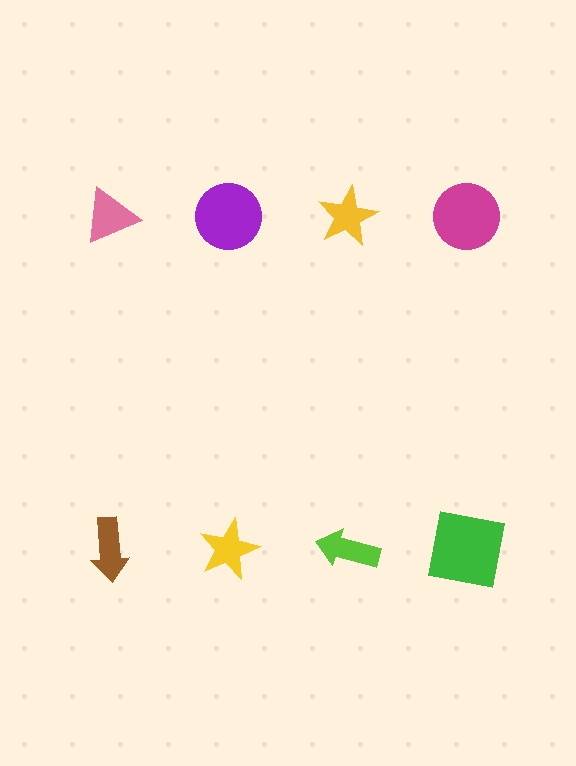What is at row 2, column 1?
A brown arrow.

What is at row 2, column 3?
A lime arrow.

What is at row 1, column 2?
A purple circle.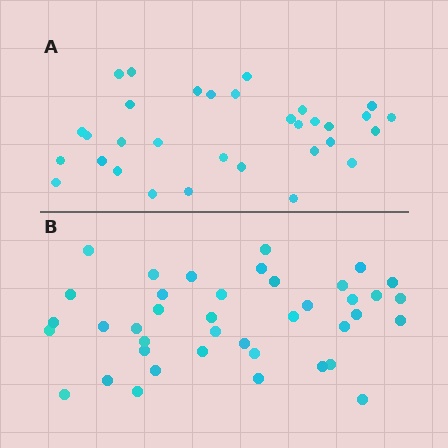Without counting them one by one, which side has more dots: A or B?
Region B (the bottom region) has more dots.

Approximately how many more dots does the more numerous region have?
Region B has roughly 8 or so more dots than region A.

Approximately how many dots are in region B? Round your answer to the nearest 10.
About 40 dots.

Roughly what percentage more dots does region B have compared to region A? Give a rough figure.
About 25% more.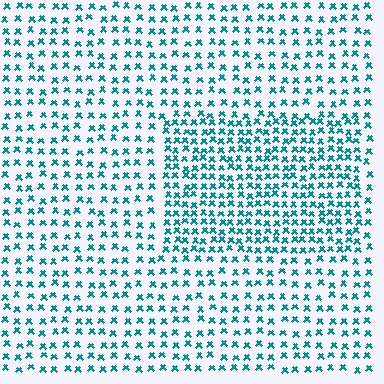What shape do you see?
I see a rectangle.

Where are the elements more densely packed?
The elements are more densely packed inside the rectangle boundary.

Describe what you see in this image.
The image contains small teal elements arranged at two different densities. A rectangle-shaped region is visible where the elements are more densely packed than the surrounding area.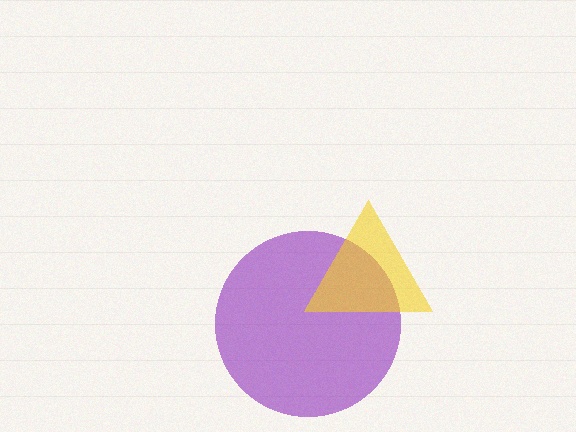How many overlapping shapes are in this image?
There are 2 overlapping shapes in the image.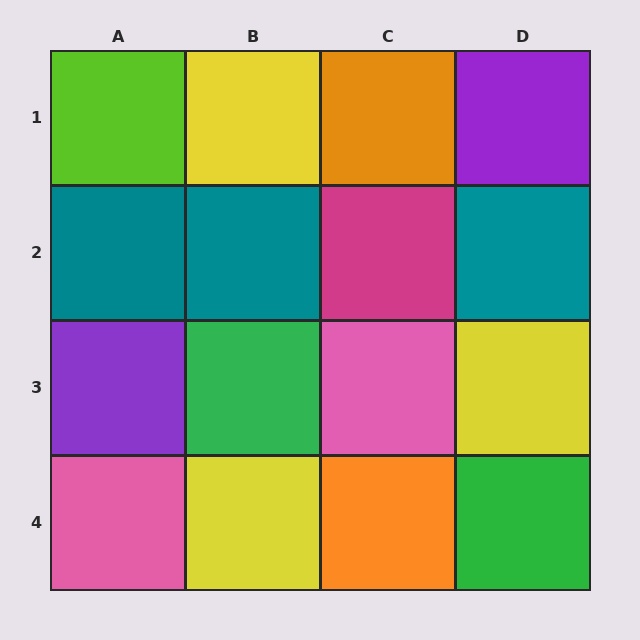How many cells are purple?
2 cells are purple.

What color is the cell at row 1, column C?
Orange.